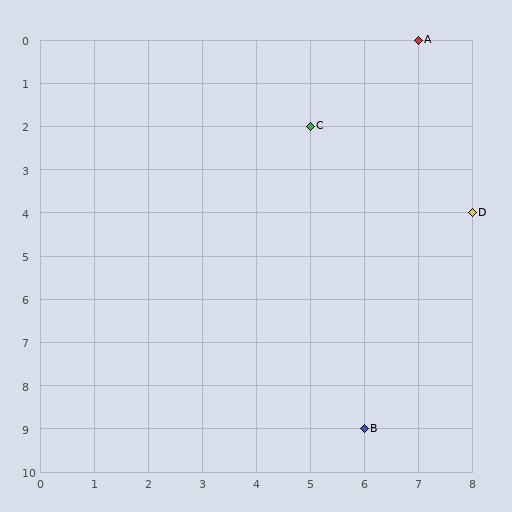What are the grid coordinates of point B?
Point B is at grid coordinates (6, 9).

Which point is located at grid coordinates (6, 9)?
Point B is at (6, 9).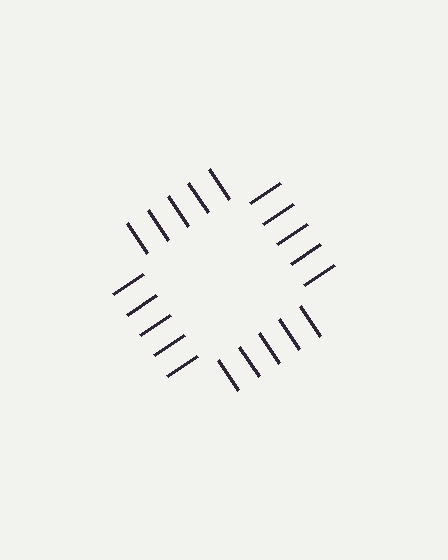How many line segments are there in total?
20 — 5 along each of the 4 edges.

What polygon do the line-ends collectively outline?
An illusory square — the line segments terminate on its edges but no continuous stroke is drawn.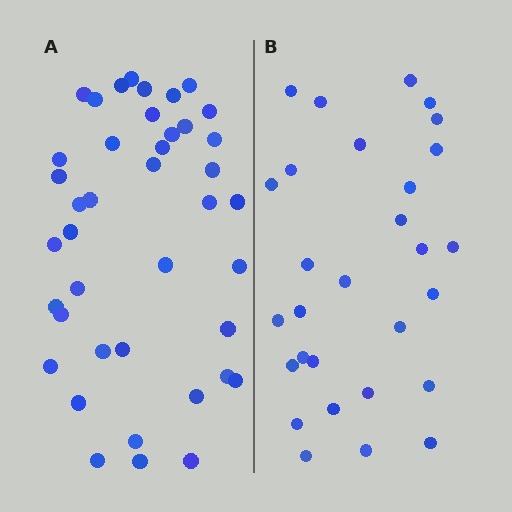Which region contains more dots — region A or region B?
Region A (the left region) has more dots.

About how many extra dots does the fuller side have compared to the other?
Region A has roughly 12 or so more dots than region B.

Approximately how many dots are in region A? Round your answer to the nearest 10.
About 40 dots. (The exact count is 41, which rounds to 40.)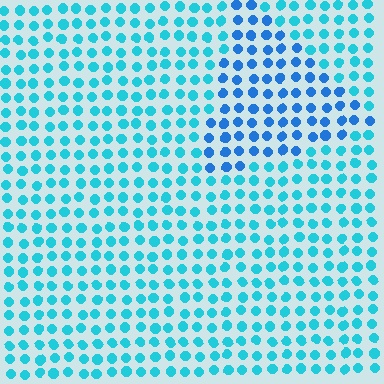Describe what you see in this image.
The image is filled with small cyan elements in a uniform arrangement. A triangle-shaped region is visible where the elements are tinted to a slightly different hue, forming a subtle color boundary.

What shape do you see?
I see a triangle.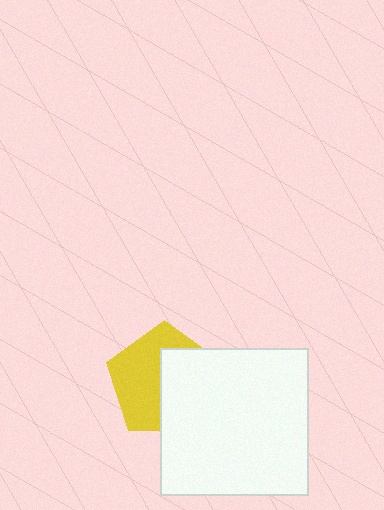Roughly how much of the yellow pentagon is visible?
About half of it is visible (roughly 51%).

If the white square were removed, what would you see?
You would see the complete yellow pentagon.